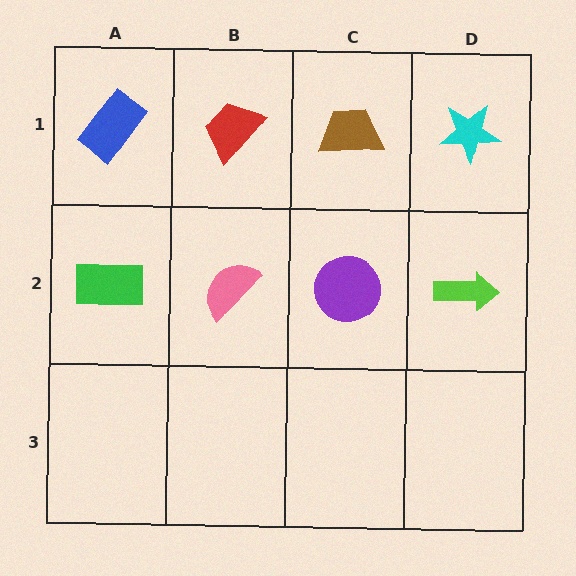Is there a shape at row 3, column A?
No, that cell is empty.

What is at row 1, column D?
A cyan star.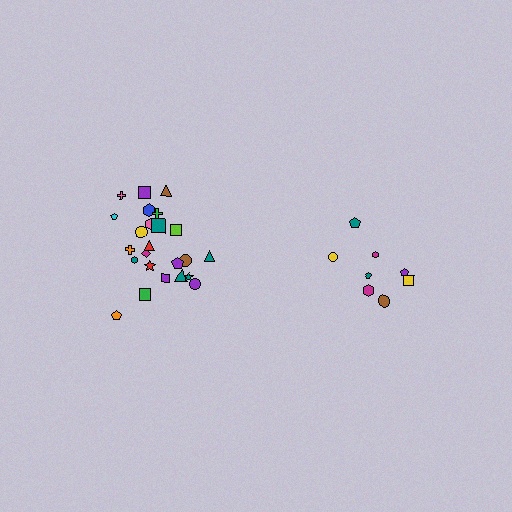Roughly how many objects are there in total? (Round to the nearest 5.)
Roughly 35 objects in total.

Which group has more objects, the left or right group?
The left group.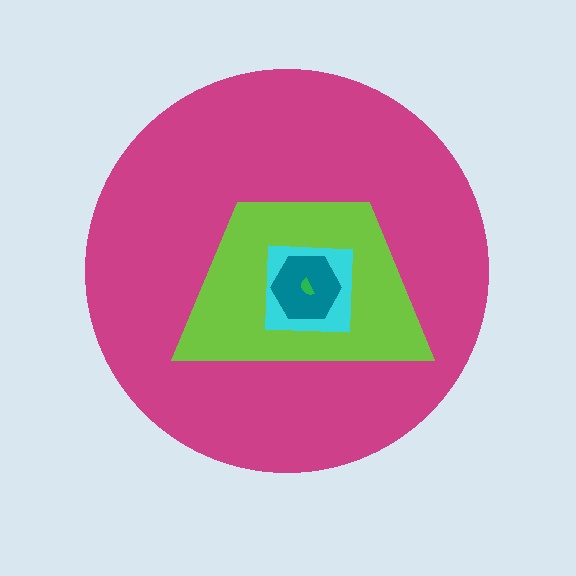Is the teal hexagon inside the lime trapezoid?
Yes.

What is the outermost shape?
The magenta circle.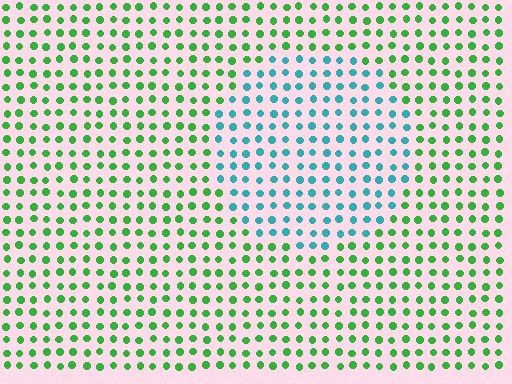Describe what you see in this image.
The image is filled with small green elements in a uniform arrangement. A circle-shaped region is visible where the elements are tinted to a slightly different hue, forming a subtle color boundary.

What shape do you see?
I see a circle.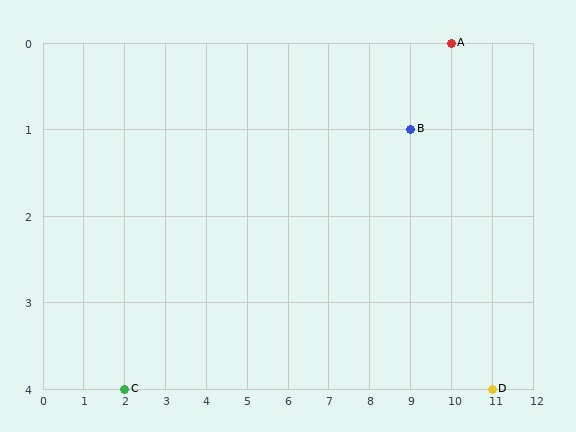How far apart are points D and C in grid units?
Points D and C are 9 columns apart.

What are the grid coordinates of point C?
Point C is at grid coordinates (2, 4).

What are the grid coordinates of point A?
Point A is at grid coordinates (10, 0).